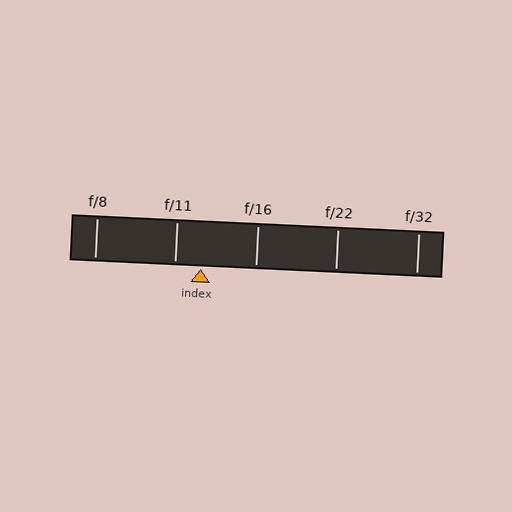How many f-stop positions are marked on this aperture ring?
There are 5 f-stop positions marked.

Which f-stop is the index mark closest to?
The index mark is closest to f/11.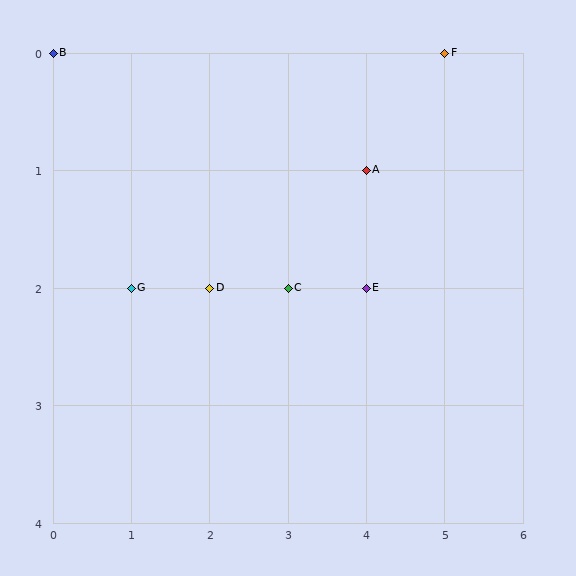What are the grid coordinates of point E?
Point E is at grid coordinates (4, 2).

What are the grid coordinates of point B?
Point B is at grid coordinates (0, 0).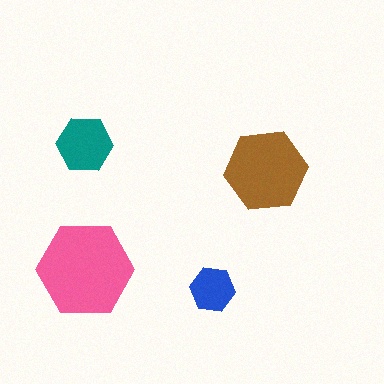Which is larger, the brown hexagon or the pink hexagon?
The pink one.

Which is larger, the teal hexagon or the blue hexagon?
The teal one.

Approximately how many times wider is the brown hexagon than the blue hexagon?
About 2 times wider.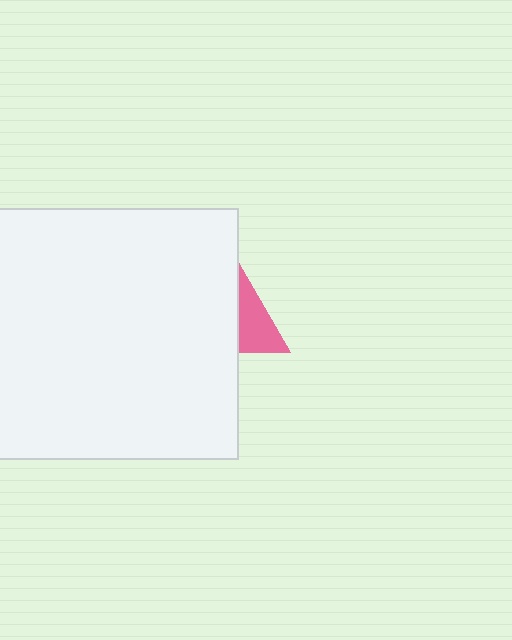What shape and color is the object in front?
The object in front is a white rectangle.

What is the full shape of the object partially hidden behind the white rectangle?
The partially hidden object is a pink triangle.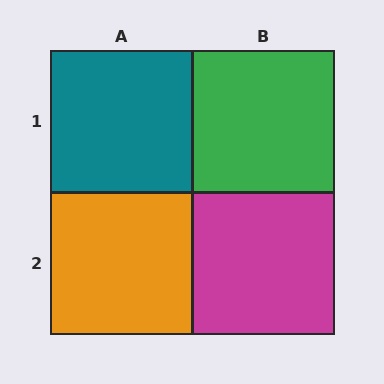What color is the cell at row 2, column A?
Orange.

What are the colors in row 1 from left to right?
Teal, green.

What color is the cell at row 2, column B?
Magenta.